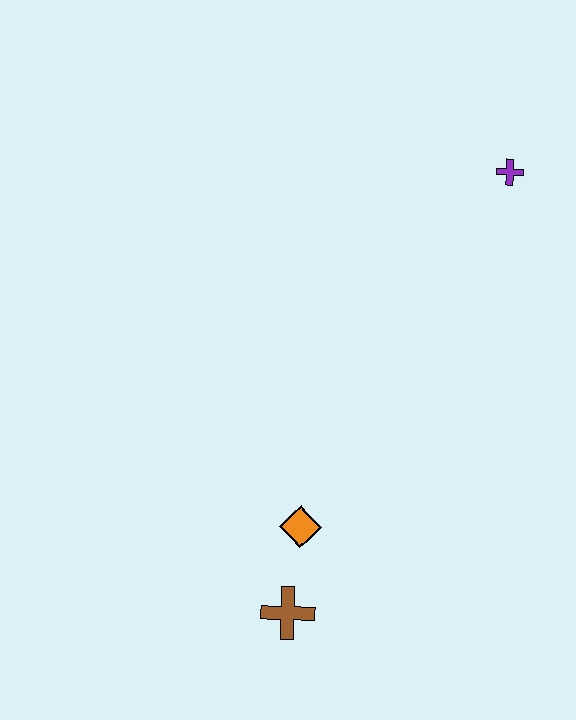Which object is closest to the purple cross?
The orange diamond is closest to the purple cross.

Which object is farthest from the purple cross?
The brown cross is farthest from the purple cross.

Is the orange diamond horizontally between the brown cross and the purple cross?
Yes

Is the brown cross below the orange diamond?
Yes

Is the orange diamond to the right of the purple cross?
No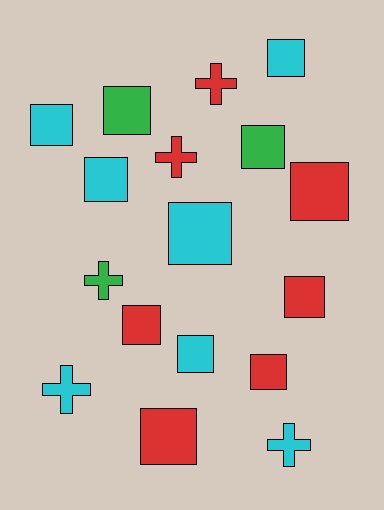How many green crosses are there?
There is 1 green cross.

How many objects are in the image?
There are 17 objects.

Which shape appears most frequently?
Square, with 12 objects.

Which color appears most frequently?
Red, with 7 objects.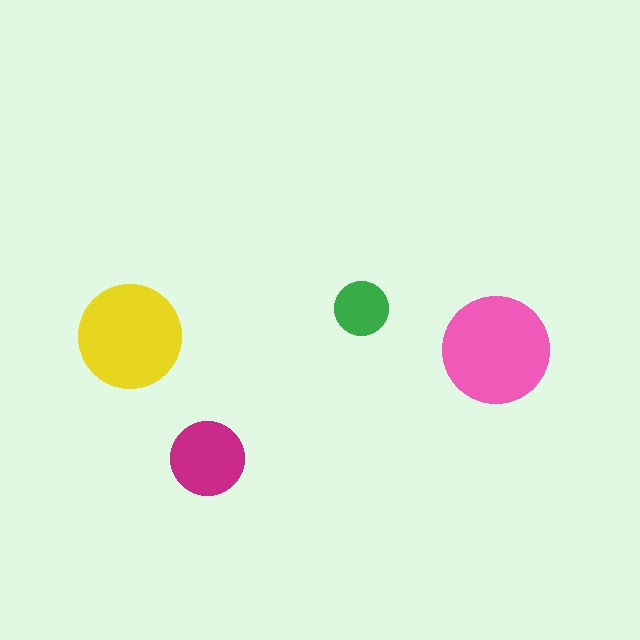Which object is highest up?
The green circle is topmost.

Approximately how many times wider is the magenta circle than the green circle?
About 1.5 times wider.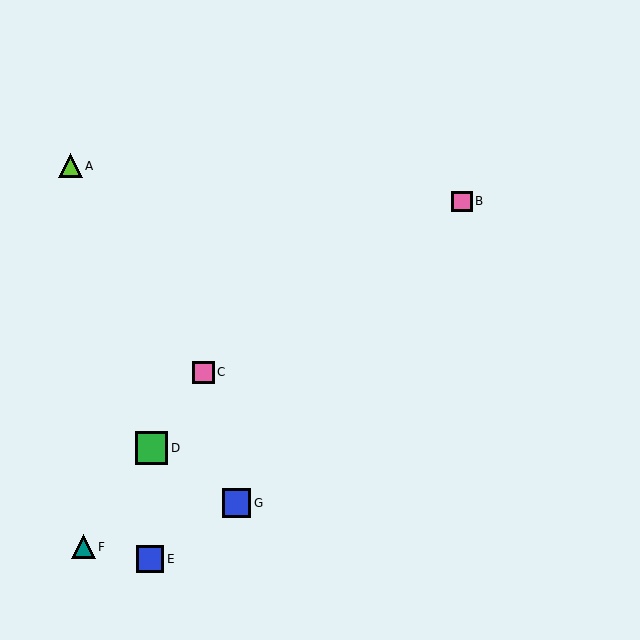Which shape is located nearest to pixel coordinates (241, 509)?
The blue square (labeled G) at (237, 503) is nearest to that location.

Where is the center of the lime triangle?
The center of the lime triangle is at (71, 166).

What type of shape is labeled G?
Shape G is a blue square.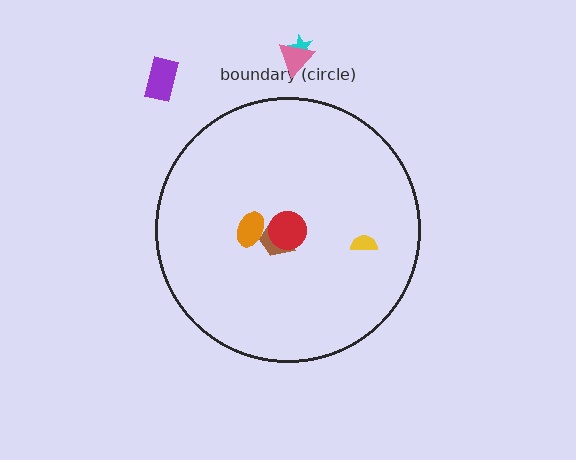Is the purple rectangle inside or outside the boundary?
Outside.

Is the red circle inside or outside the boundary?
Inside.